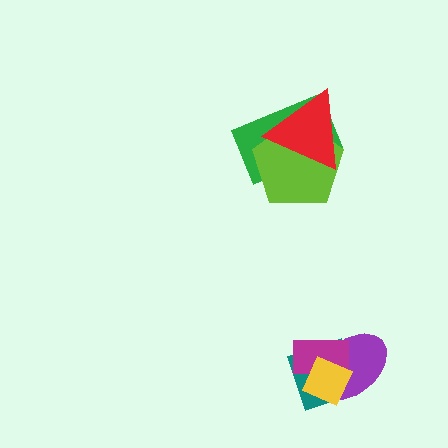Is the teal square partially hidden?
Yes, it is partially covered by another shape.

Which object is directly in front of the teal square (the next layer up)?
The purple ellipse is directly in front of the teal square.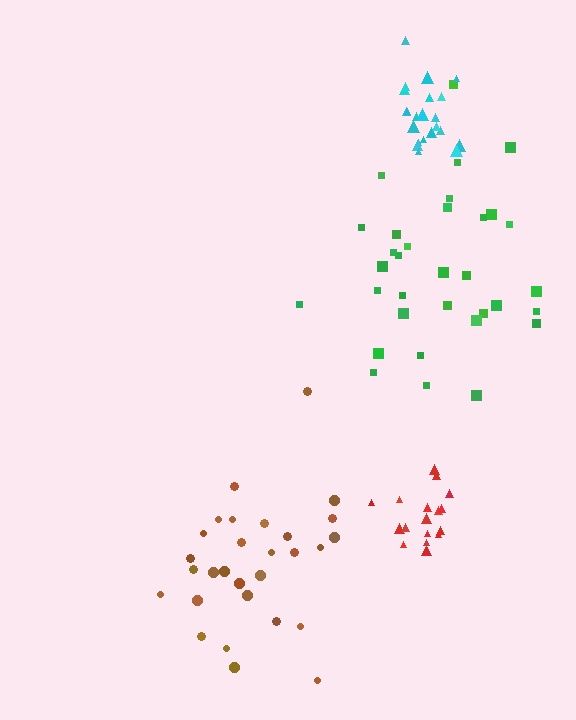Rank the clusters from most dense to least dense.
cyan, red, green, brown.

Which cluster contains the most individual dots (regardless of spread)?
Green (33).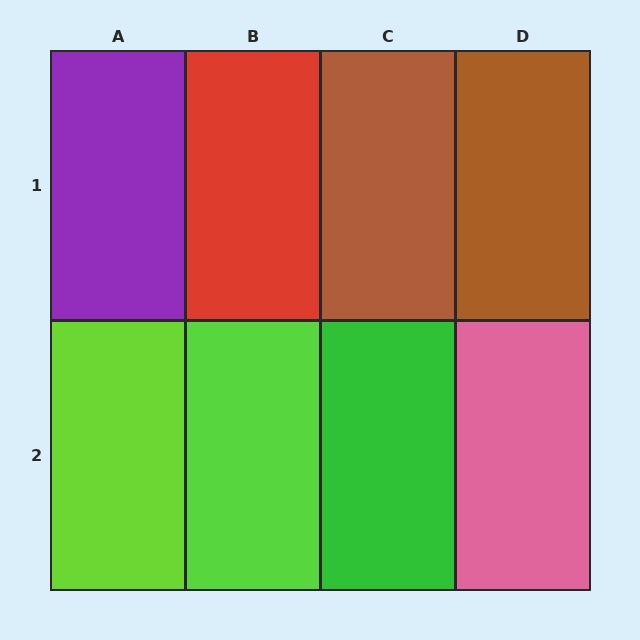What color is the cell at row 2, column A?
Lime.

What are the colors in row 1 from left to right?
Purple, red, brown, brown.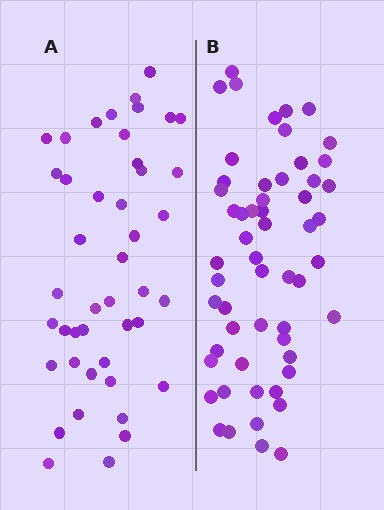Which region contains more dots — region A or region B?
Region B (the right region) has more dots.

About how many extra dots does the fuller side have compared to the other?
Region B has roughly 12 or so more dots than region A.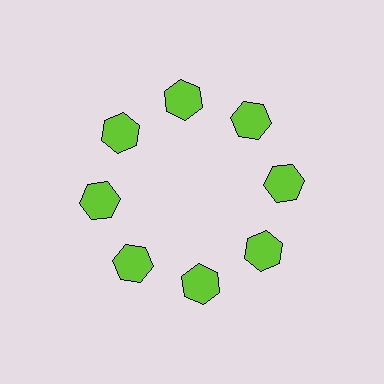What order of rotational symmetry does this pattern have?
This pattern has 8-fold rotational symmetry.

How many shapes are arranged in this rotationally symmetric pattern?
There are 8 shapes, arranged in 8 groups of 1.